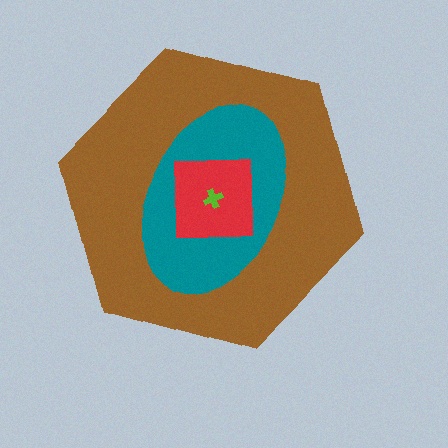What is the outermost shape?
The brown hexagon.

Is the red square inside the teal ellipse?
Yes.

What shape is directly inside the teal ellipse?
The red square.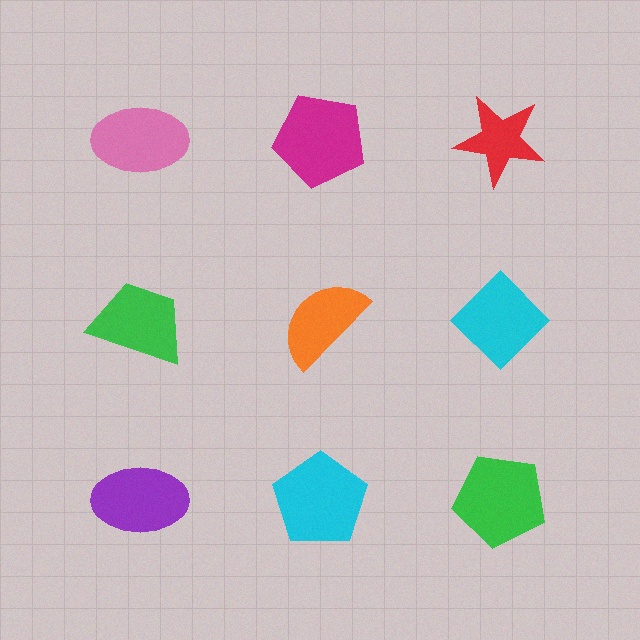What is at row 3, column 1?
A purple ellipse.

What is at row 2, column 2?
An orange semicircle.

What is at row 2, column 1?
A green trapezoid.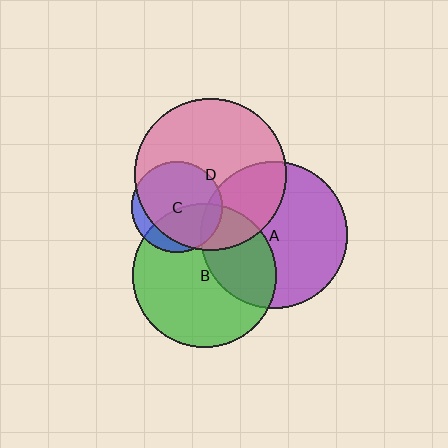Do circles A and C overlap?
Yes.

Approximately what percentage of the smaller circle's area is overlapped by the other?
Approximately 10%.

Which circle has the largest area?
Circle D (pink).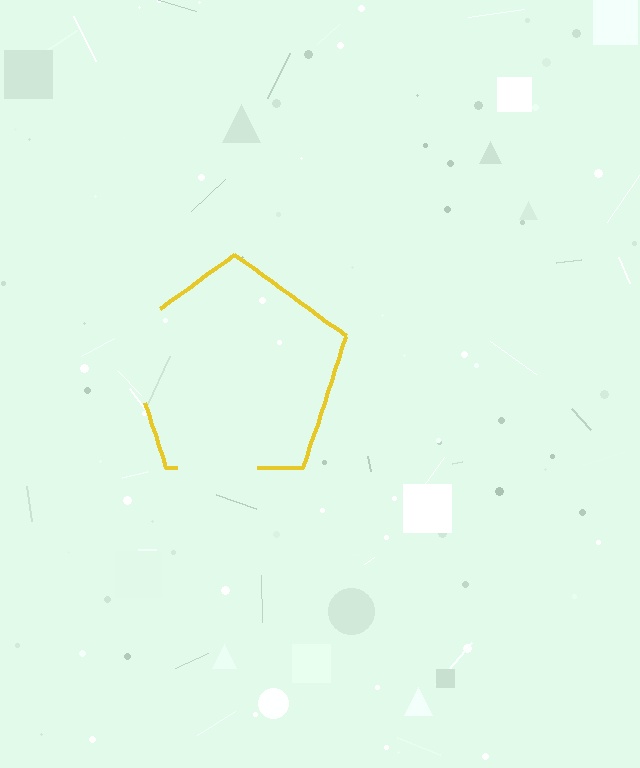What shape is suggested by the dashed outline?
The dashed outline suggests a pentagon.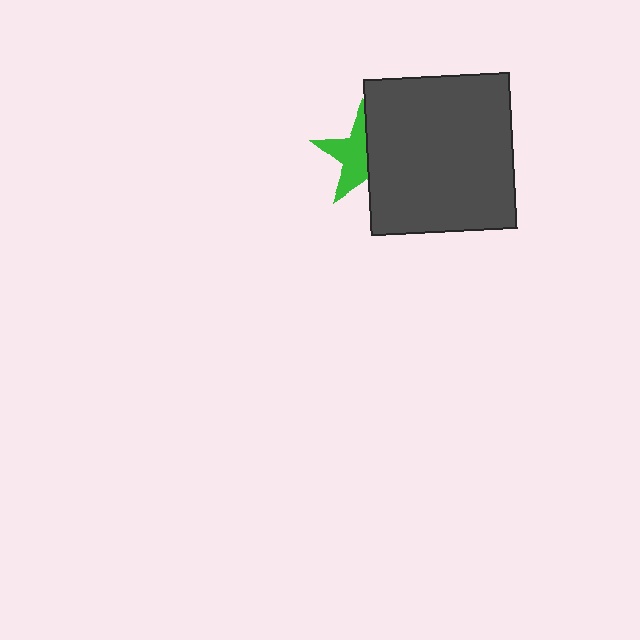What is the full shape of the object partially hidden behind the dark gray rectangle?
The partially hidden object is a green star.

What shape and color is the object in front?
The object in front is a dark gray rectangle.